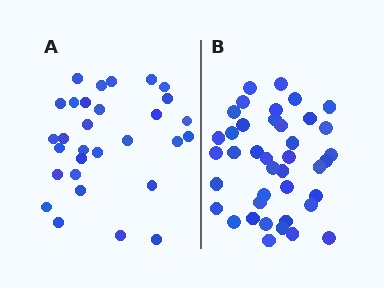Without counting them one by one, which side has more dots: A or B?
Region B (the right region) has more dots.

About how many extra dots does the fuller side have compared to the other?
Region B has roughly 10 or so more dots than region A.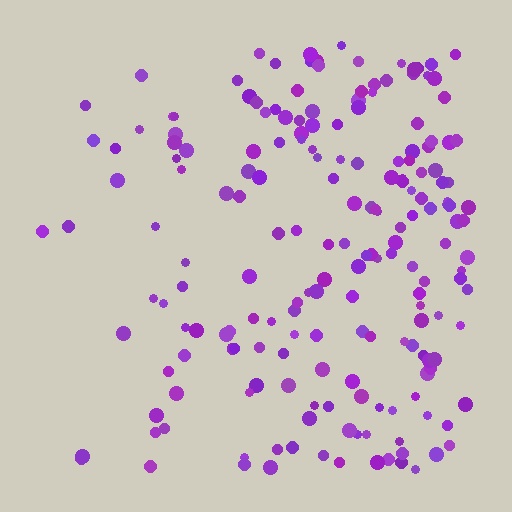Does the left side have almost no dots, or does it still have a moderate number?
Still a moderate number, just noticeably fewer than the right.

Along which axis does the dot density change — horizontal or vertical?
Horizontal.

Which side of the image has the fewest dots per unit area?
The left.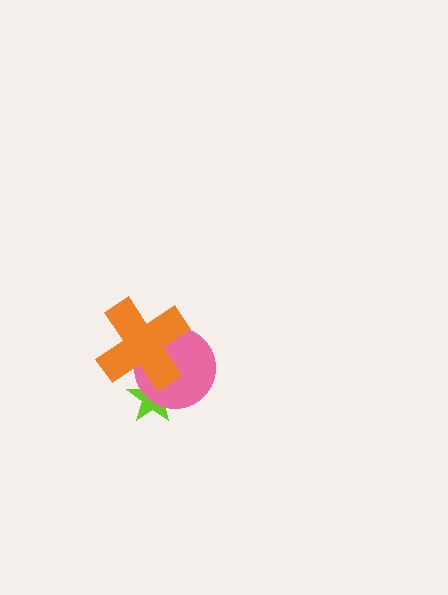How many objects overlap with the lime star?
2 objects overlap with the lime star.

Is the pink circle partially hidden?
Yes, it is partially covered by another shape.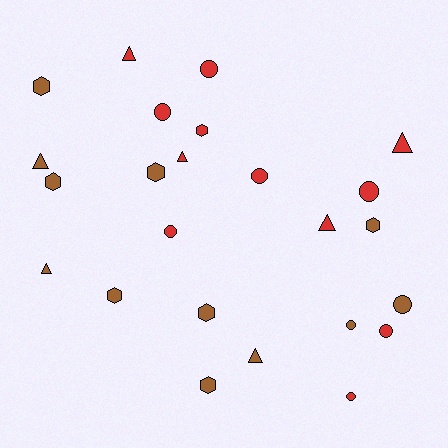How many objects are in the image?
There are 24 objects.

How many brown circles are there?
There are 2 brown circles.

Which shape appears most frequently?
Circle, with 9 objects.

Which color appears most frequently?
Red, with 12 objects.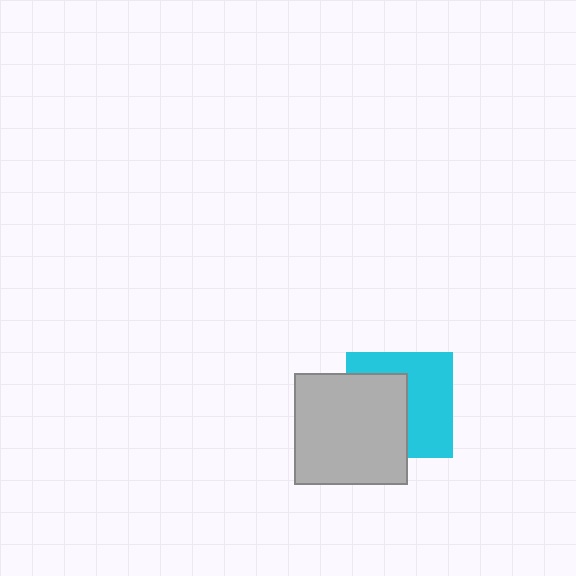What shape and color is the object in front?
The object in front is a light gray rectangle.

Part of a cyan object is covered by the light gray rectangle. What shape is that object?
It is a square.